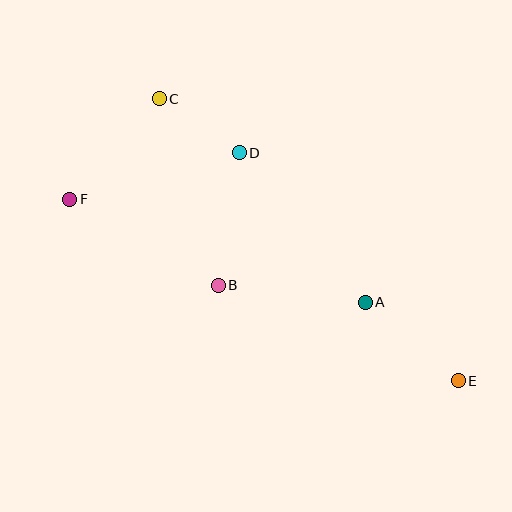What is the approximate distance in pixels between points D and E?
The distance between D and E is approximately 316 pixels.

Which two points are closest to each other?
Points C and D are closest to each other.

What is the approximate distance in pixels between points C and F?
The distance between C and F is approximately 135 pixels.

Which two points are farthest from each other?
Points E and F are farthest from each other.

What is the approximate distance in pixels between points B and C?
The distance between B and C is approximately 195 pixels.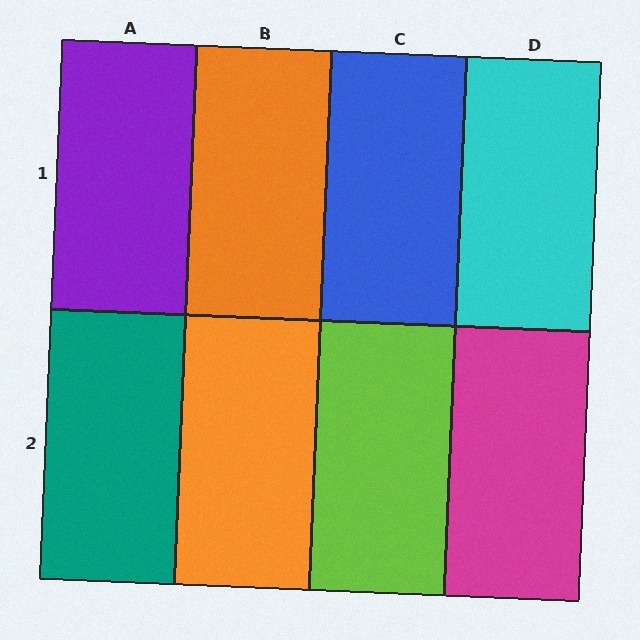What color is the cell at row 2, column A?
Teal.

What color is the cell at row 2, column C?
Lime.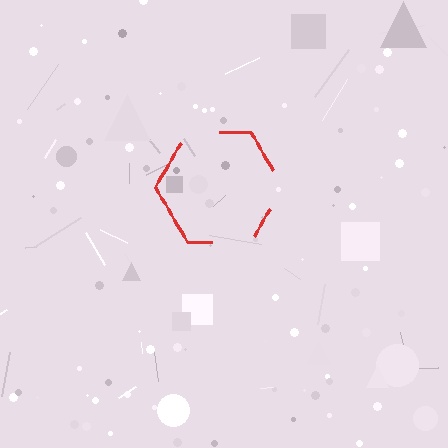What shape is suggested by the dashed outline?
The dashed outline suggests a hexagon.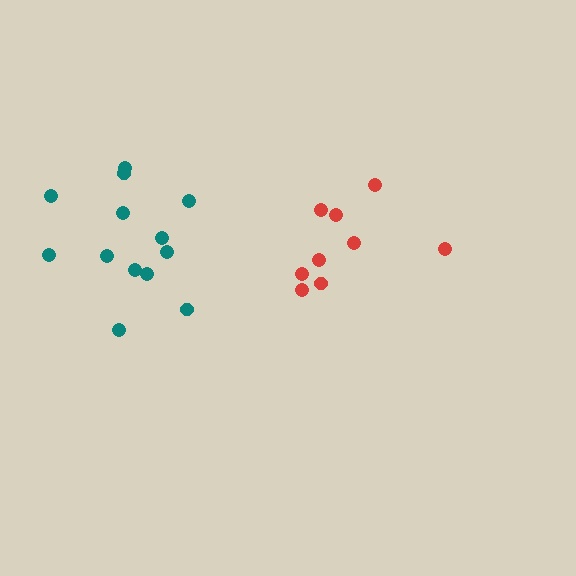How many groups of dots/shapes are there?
There are 2 groups.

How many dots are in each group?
Group 1: 9 dots, Group 2: 13 dots (22 total).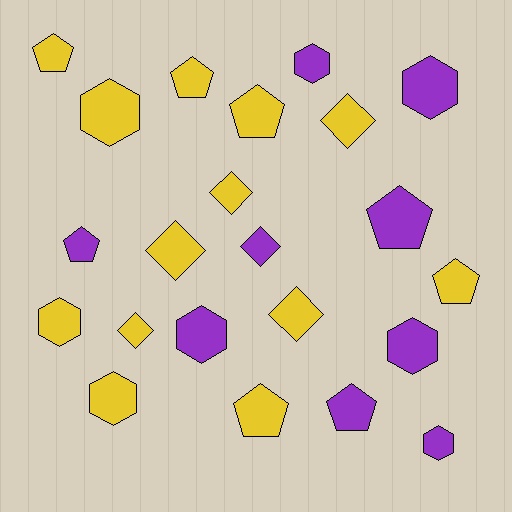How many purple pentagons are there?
There are 3 purple pentagons.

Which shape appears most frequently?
Pentagon, with 8 objects.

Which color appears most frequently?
Yellow, with 13 objects.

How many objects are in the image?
There are 22 objects.